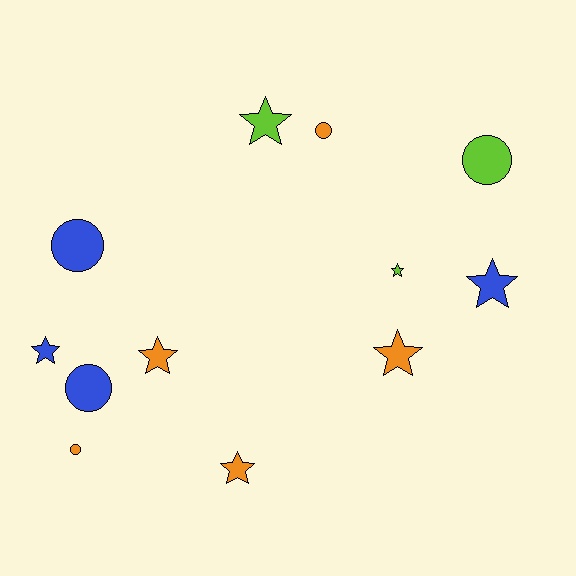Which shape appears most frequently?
Star, with 7 objects.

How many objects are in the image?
There are 12 objects.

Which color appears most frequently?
Orange, with 5 objects.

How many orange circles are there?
There are 2 orange circles.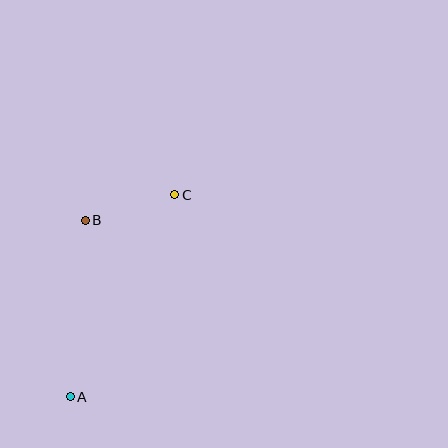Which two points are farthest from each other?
Points A and C are farthest from each other.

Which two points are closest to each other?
Points B and C are closest to each other.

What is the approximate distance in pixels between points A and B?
The distance between A and B is approximately 177 pixels.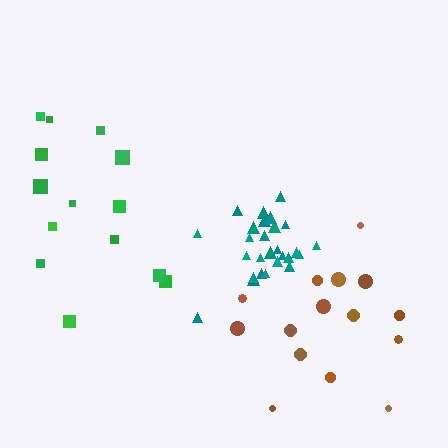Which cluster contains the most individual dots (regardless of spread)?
Teal (27).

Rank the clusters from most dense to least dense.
teal, brown, green.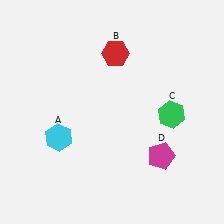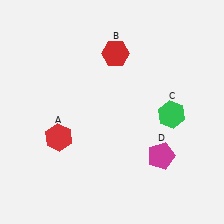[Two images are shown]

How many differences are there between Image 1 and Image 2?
There is 1 difference between the two images.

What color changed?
The hexagon (A) changed from cyan in Image 1 to red in Image 2.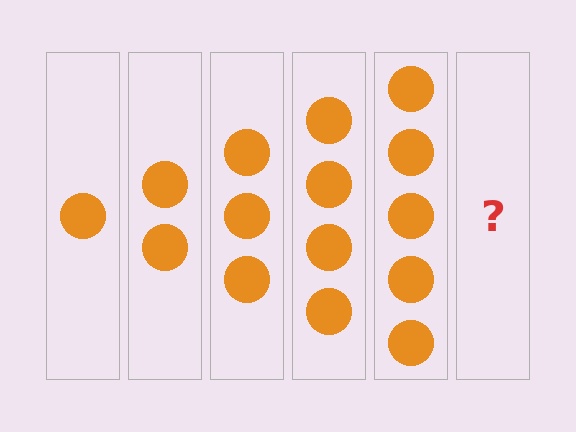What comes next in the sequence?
The next element should be 6 circles.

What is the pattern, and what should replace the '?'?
The pattern is that each step adds one more circle. The '?' should be 6 circles.